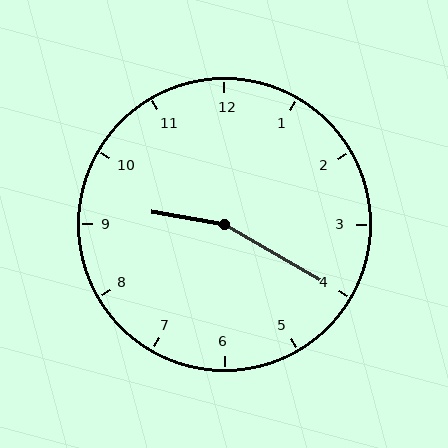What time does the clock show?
9:20.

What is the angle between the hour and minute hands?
Approximately 160 degrees.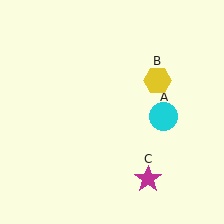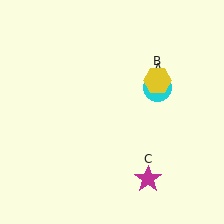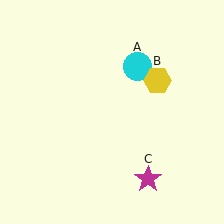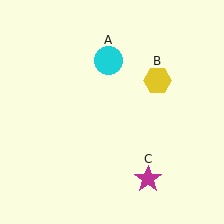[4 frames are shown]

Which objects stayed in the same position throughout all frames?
Yellow hexagon (object B) and magenta star (object C) remained stationary.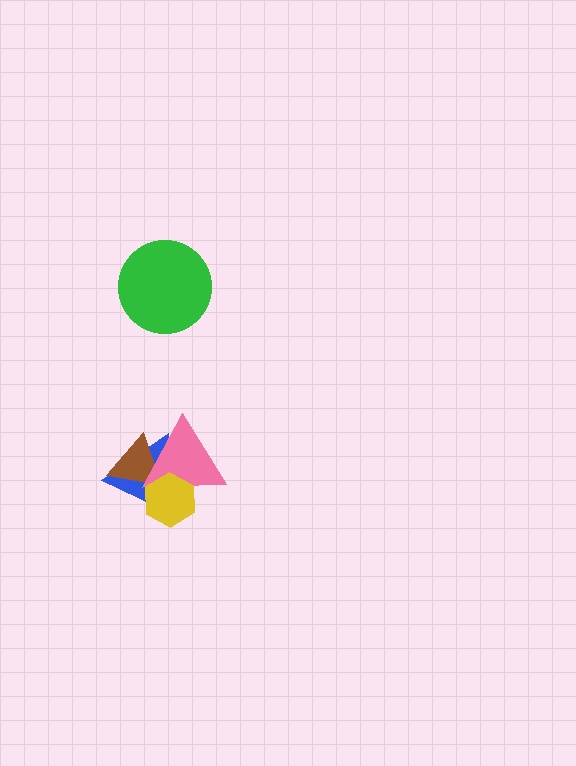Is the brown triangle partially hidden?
Yes, it is partially covered by another shape.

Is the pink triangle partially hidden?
Yes, it is partially covered by another shape.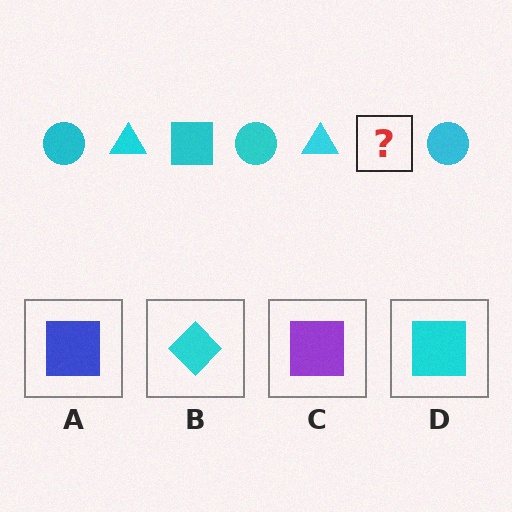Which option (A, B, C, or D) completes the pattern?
D.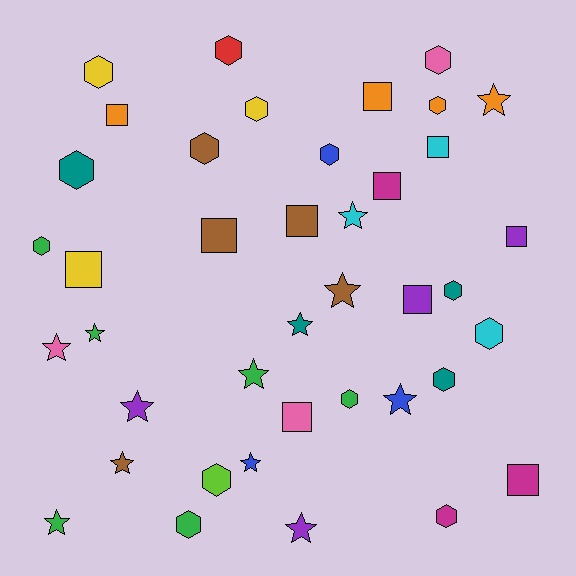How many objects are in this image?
There are 40 objects.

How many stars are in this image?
There are 13 stars.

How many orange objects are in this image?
There are 4 orange objects.